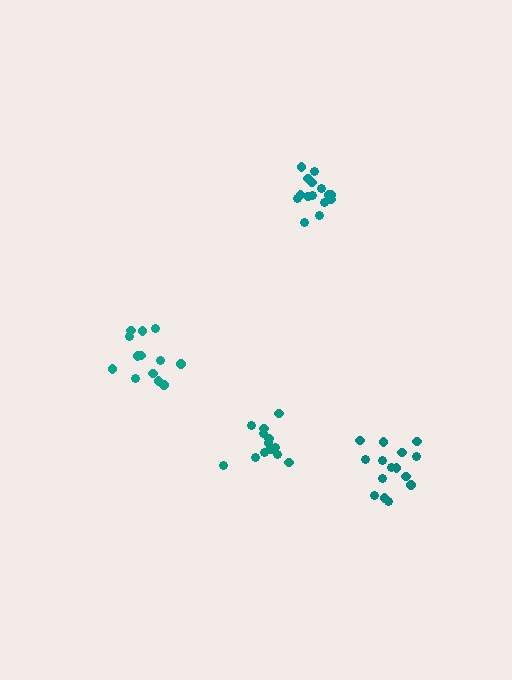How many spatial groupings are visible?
There are 4 spatial groupings.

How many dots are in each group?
Group 1: 15 dots, Group 2: 13 dots, Group 3: 13 dots, Group 4: 15 dots (56 total).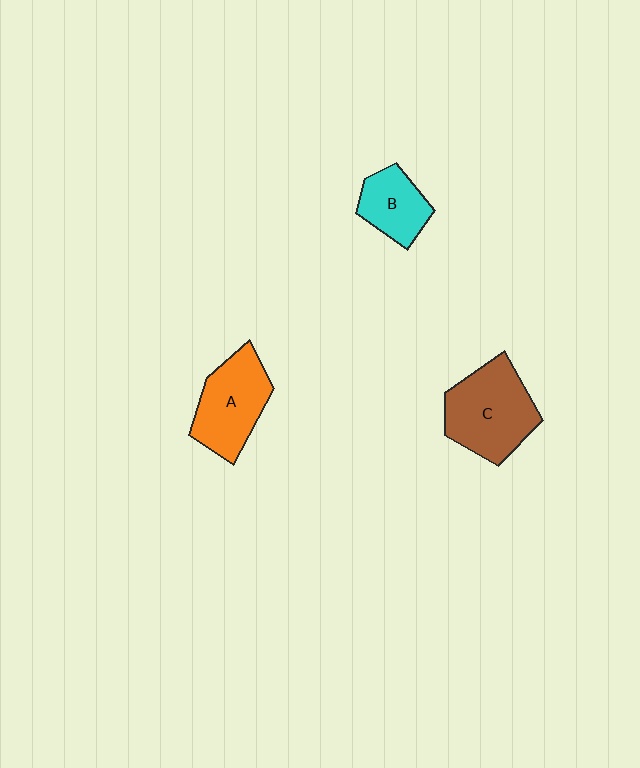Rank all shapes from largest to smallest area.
From largest to smallest: C (brown), A (orange), B (cyan).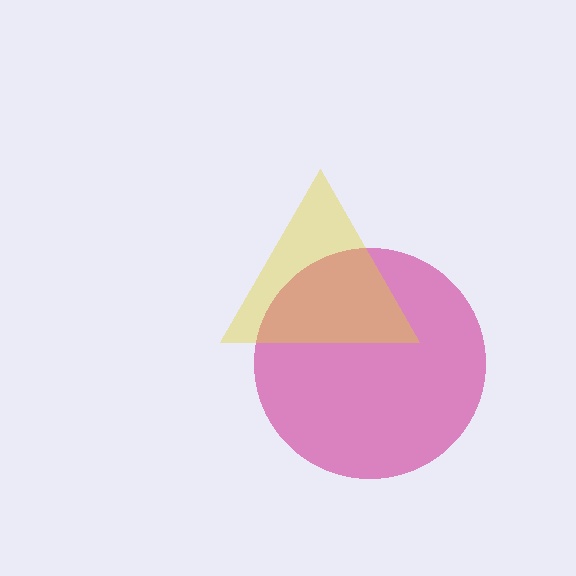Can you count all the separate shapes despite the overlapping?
Yes, there are 2 separate shapes.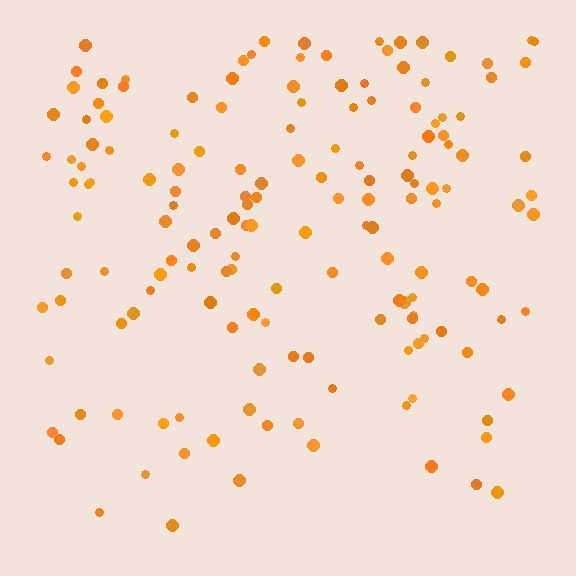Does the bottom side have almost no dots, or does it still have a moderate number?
Still a moderate number, just noticeably fewer than the top.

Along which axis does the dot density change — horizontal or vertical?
Vertical.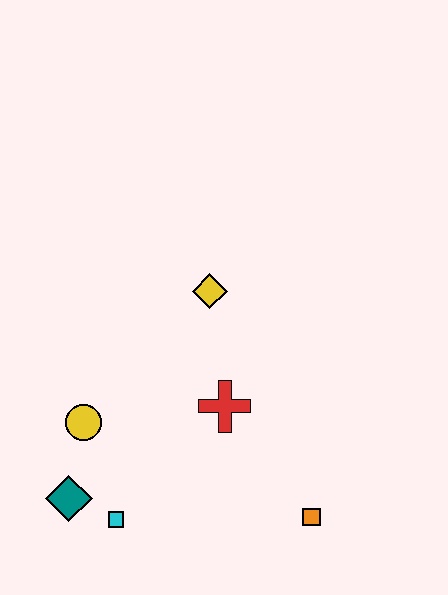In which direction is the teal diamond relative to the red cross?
The teal diamond is to the left of the red cross.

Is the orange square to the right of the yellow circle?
Yes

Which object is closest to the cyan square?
The teal diamond is closest to the cyan square.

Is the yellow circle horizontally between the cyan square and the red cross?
No